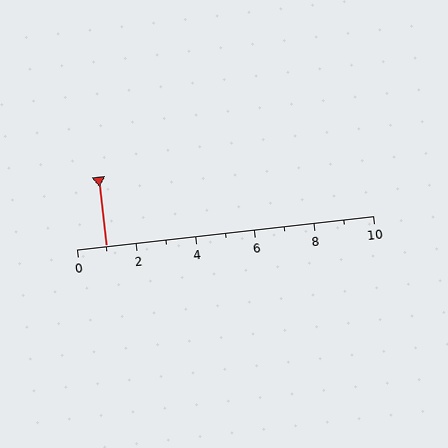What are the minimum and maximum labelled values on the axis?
The axis runs from 0 to 10.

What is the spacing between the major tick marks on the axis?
The major ticks are spaced 2 apart.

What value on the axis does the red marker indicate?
The marker indicates approximately 1.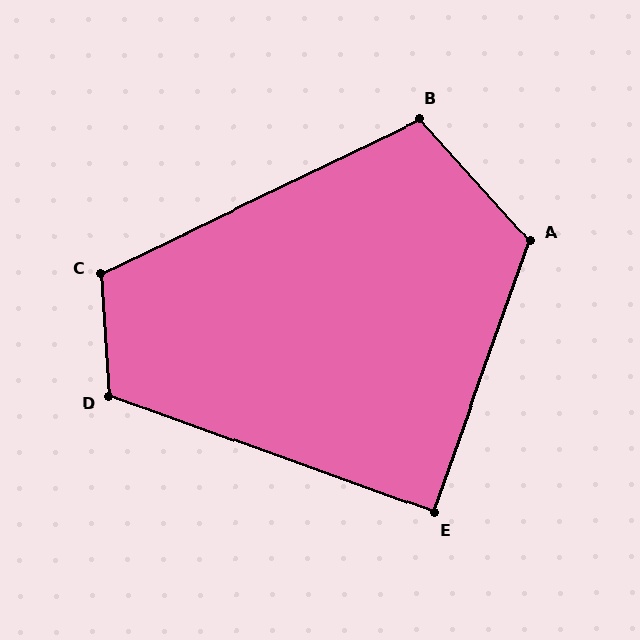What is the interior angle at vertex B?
Approximately 106 degrees (obtuse).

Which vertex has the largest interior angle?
A, at approximately 119 degrees.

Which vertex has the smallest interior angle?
E, at approximately 90 degrees.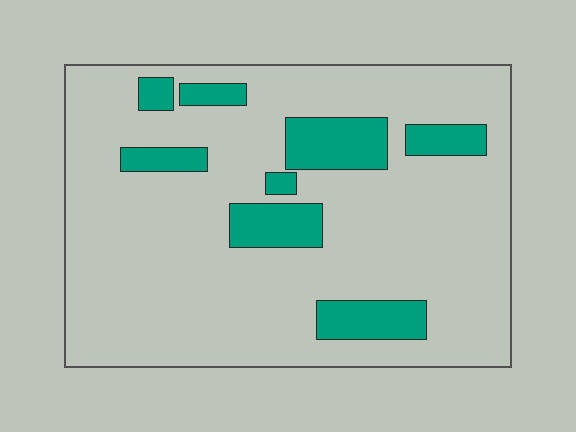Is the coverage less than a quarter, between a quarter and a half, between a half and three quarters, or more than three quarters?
Less than a quarter.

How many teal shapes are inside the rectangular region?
8.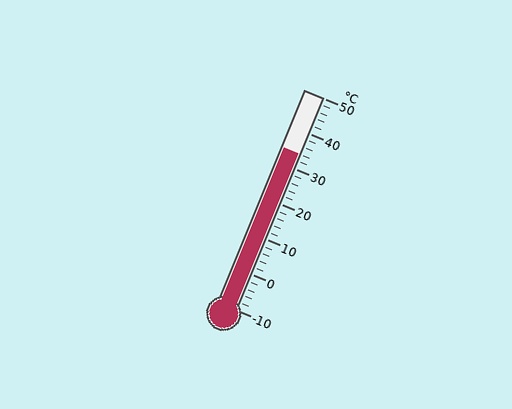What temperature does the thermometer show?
The thermometer shows approximately 34°C.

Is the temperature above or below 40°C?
The temperature is below 40°C.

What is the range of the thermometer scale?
The thermometer scale ranges from -10°C to 50°C.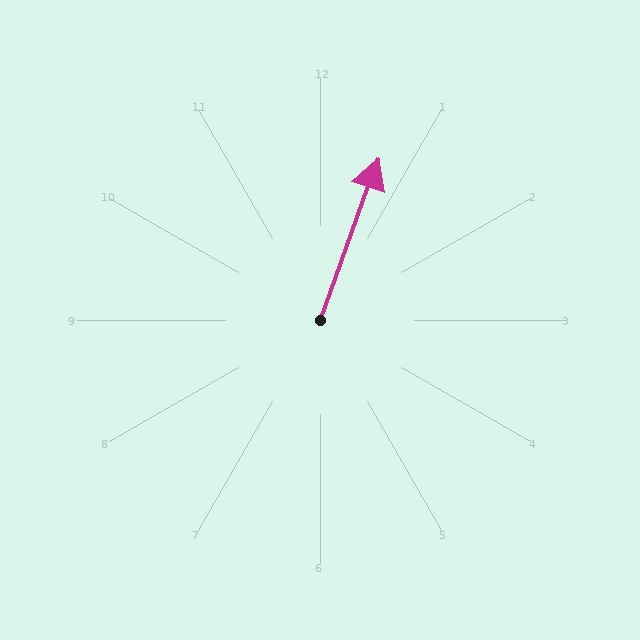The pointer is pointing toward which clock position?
Roughly 1 o'clock.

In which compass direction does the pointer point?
North.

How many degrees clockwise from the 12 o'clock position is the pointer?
Approximately 20 degrees.